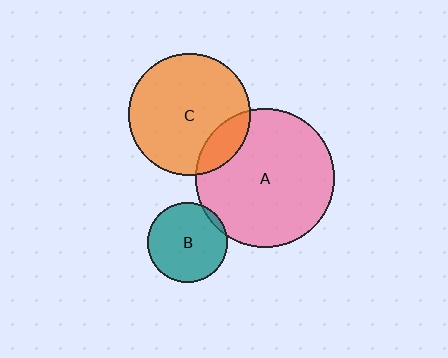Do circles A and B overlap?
Yes.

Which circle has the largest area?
Circle A (pink).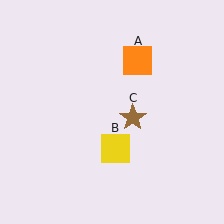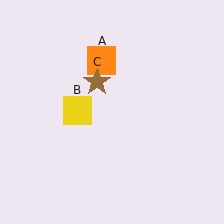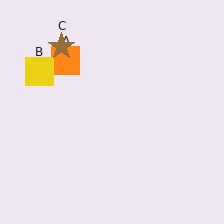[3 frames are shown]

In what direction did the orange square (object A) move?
The orange square (object A) moved left.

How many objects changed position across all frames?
3 objects changed position: orange square (object A), yellow square (object B), brown star (object C).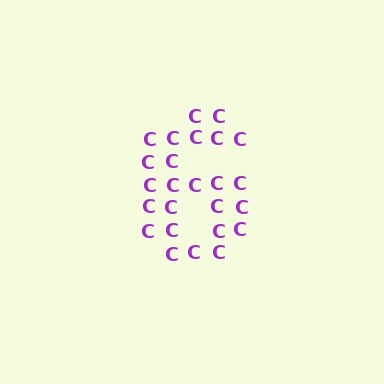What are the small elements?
The small elements are letter C's.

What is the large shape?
The large shape is the digit 6.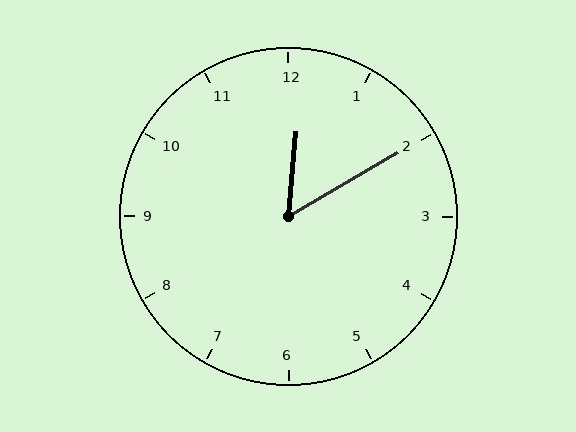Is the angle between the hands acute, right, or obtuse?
It is acute.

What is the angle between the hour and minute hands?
Approximately 55 degrees.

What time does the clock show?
12:10.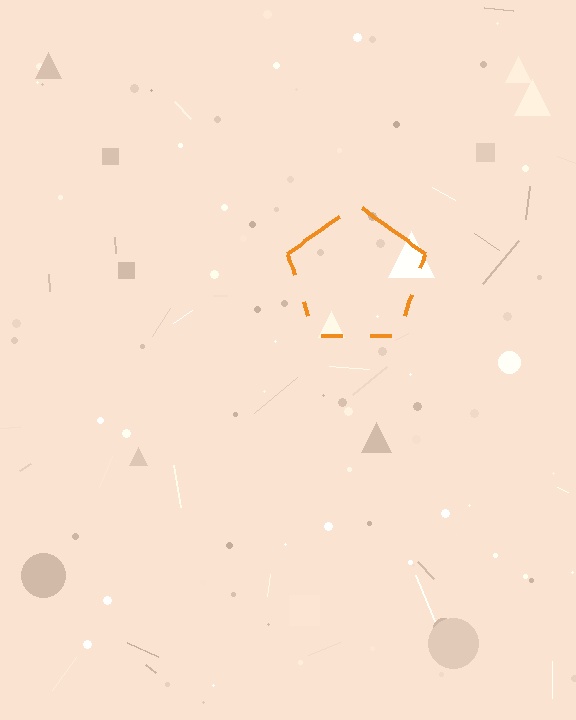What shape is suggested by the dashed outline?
The dashed outline suggests a pentagon.